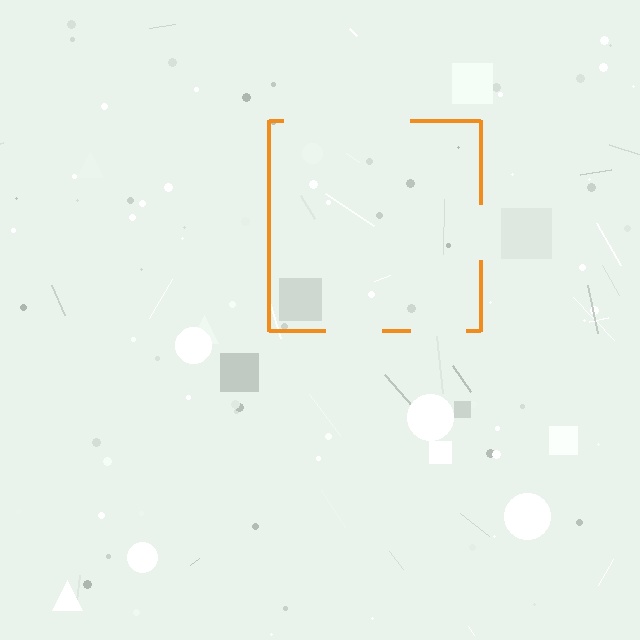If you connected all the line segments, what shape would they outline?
They would outline a square.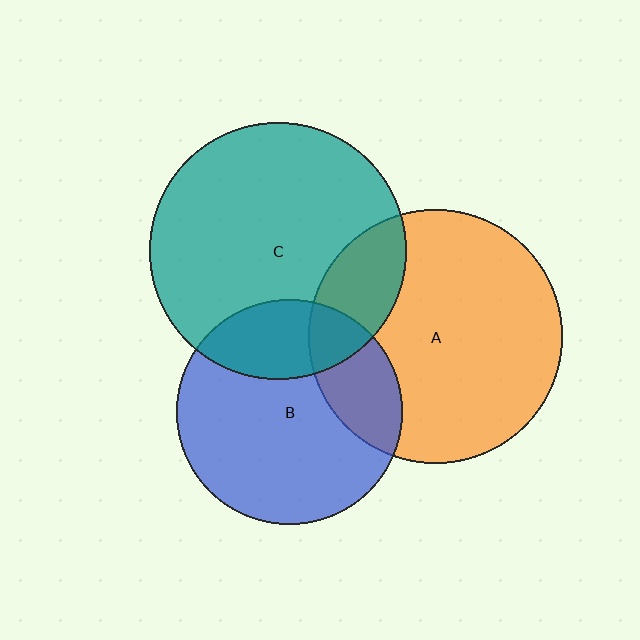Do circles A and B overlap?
Yes.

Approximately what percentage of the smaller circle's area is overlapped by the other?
Approximately 25%.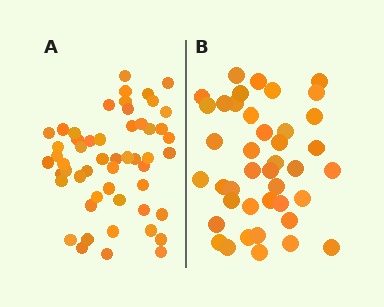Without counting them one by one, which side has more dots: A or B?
Region A (the left region) has more dots.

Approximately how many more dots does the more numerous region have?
Region A has roughly 12 or so more dots than region B.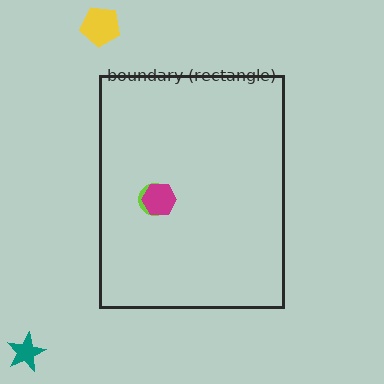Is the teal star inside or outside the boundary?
Outside.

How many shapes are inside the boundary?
2 inside, 2 outside.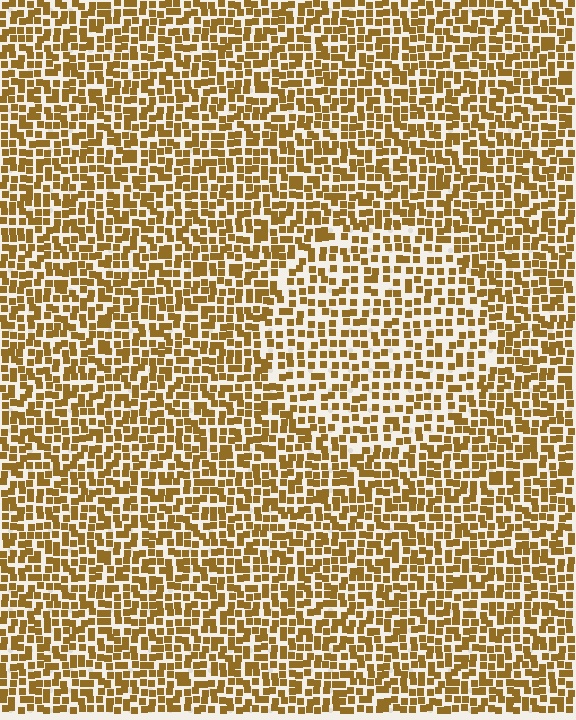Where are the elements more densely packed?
The elements are more densely packed outside the circle boundary.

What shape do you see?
I see a circle.